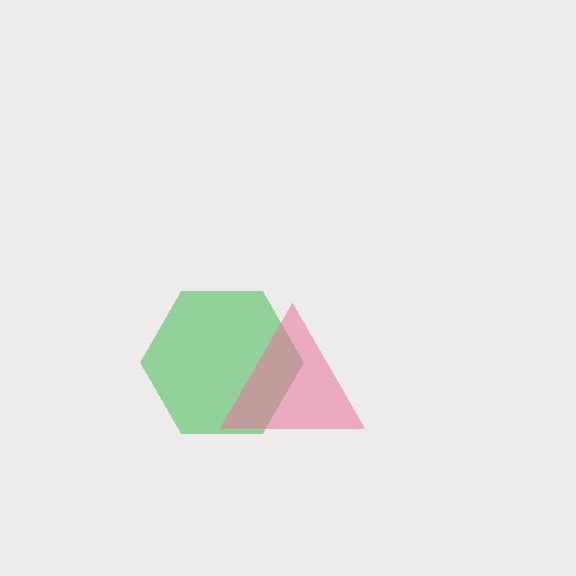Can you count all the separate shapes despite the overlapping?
Yes, there are 2 separate shapes.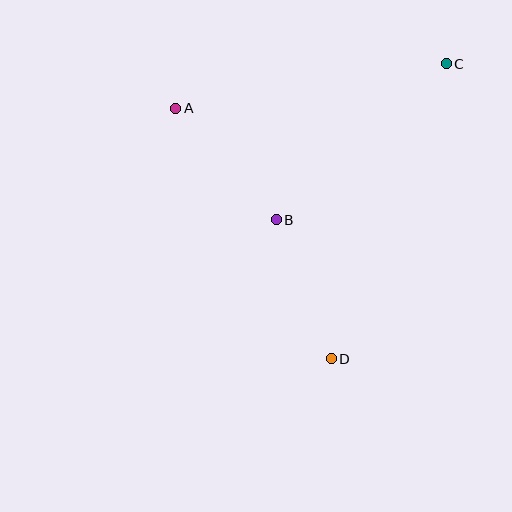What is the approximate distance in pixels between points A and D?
The distance between A and D is approximately 295 pixels.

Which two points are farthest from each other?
Points C and D are farthest from each other.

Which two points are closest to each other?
Points B and D are closest to each other.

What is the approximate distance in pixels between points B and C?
The distance between B and C is approximately 230 pixels.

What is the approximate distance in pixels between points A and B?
The distance between A and B is approximately 150 pixels.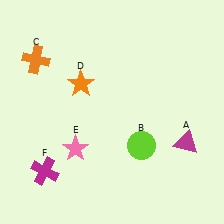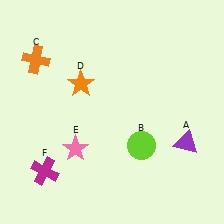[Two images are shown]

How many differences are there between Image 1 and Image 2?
There is 1 difference between the two images.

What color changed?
The triangle (A) changed from magenta in Image 1 to purple in Image 2.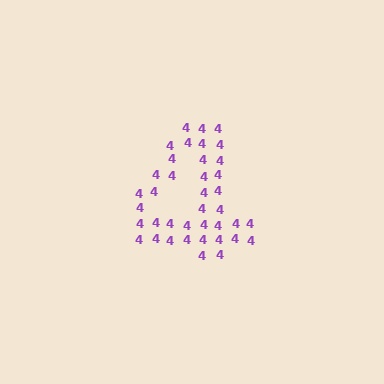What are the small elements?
The small elements are digit 4's.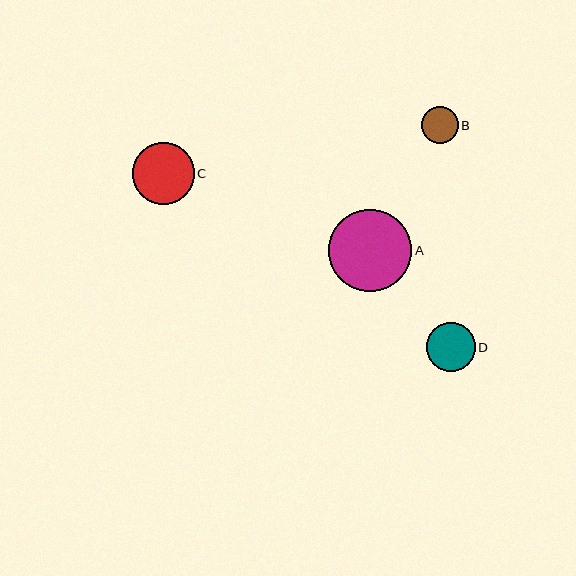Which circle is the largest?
Circle A is the largest with a size of approximately 83 pixels.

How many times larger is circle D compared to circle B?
Circle D is approximately 1.3 times the size of circle B.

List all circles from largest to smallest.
From largest to smallest: A, C, D, B.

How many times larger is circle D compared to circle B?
Circle D is approximately 1.3 times the size of circle B.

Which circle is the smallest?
Circle B is the smallest with a size of approximately 37 pixels.